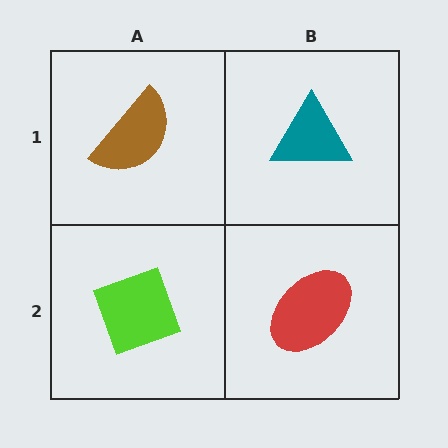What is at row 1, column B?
A teal triangle.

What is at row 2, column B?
A red ellipse.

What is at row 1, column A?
A brown semicircle.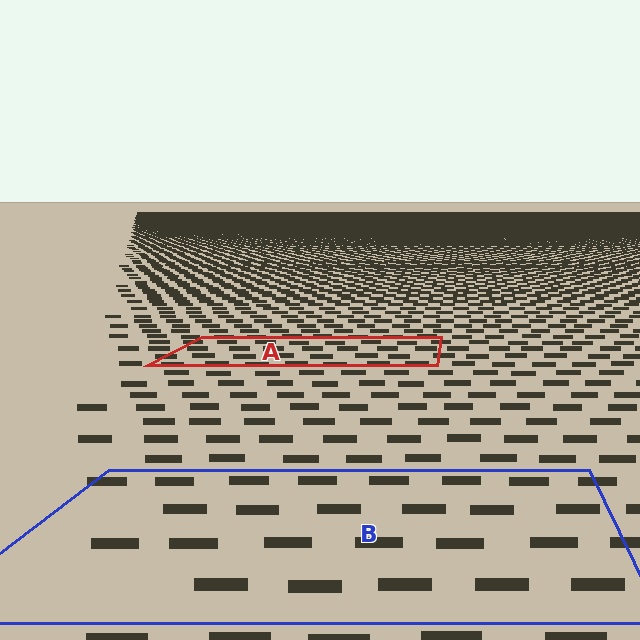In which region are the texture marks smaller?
The texture marks are smaller in region A, because it is farther away.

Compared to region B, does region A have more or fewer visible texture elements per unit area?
Region A has more texture elements per unit area — they are packed more densely because it is farther away.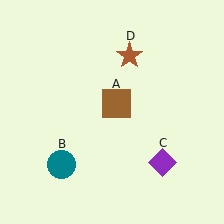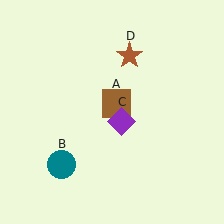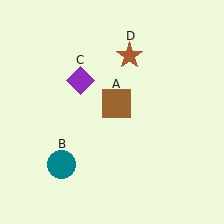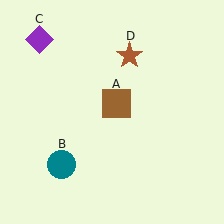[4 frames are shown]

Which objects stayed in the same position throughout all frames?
Brown square (object A) and teal circle (object B) and brown star (object D) remained stationary.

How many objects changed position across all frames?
1 object changed position: purple diamond (object C).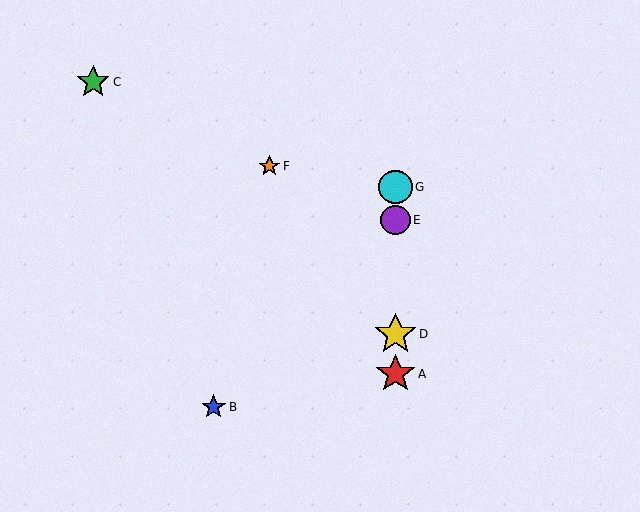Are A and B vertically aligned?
No, A is at x≈395 and B is at x≈214.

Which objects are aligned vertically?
Objects A, D, E, G are aligned vertically.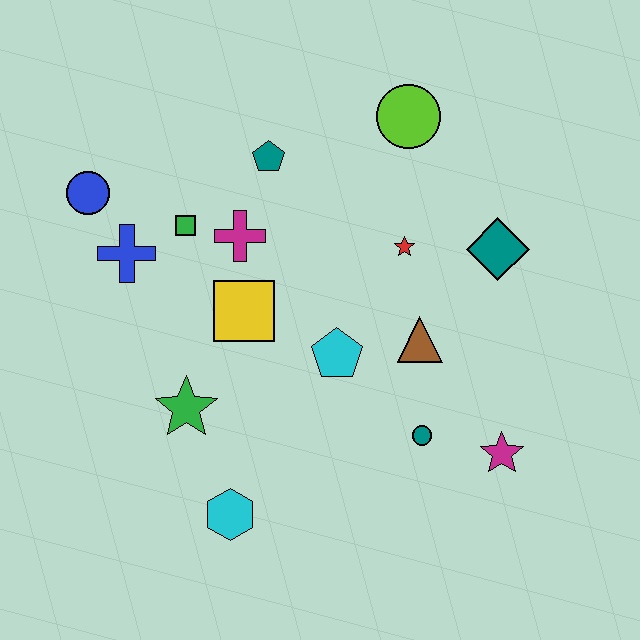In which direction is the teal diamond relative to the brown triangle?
The teal diamond is above the brown triangle.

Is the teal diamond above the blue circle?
No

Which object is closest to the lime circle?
The red star is closest to the lime circle.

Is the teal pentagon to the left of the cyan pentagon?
Yes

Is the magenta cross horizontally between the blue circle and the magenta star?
Yes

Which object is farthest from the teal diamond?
The blue circle is farthest from the teal diamond.